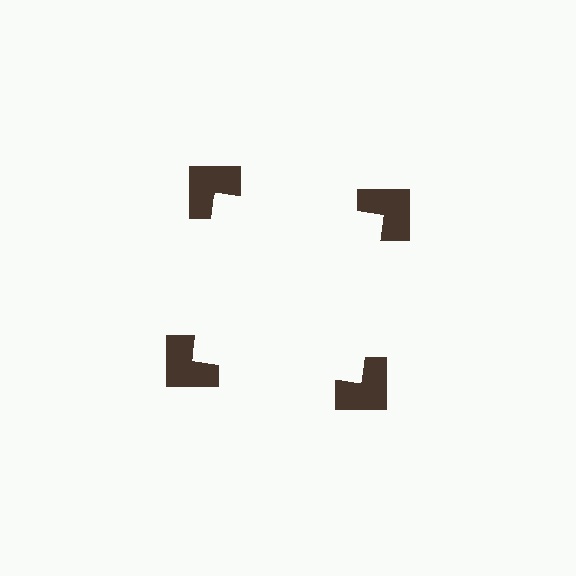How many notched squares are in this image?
There are 4 — one at each vertex of the illusory square.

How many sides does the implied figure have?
4 sides.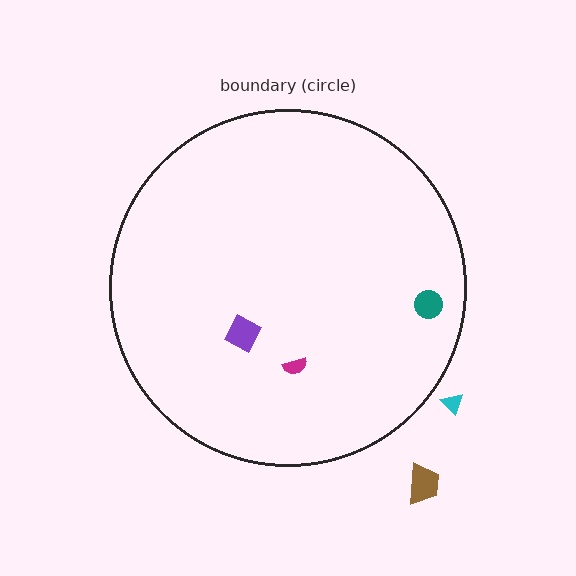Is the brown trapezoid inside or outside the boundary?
Outside.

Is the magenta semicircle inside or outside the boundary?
Inside.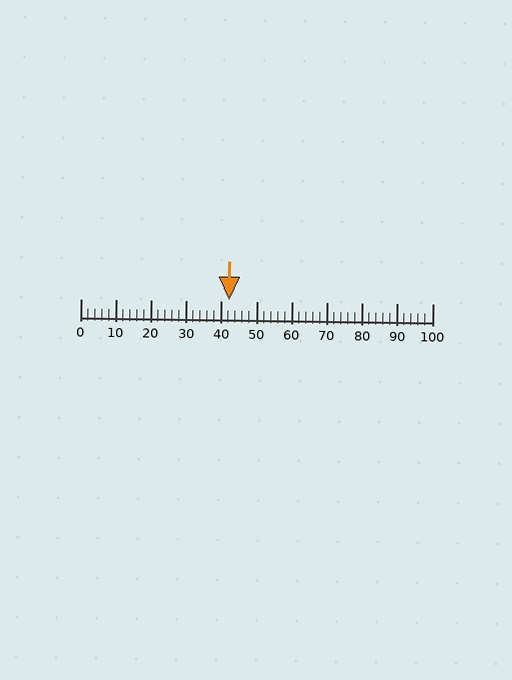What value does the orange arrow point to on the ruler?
The orange arrow points to approximately 42.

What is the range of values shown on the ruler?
The ruler shows values from 0 to 100.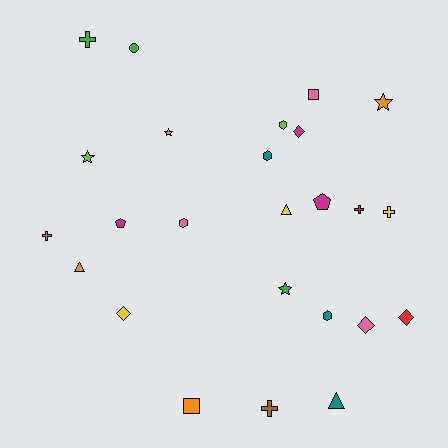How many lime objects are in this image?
There are 2 lime objects.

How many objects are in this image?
There are 25 objects.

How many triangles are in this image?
There are 3 triangles.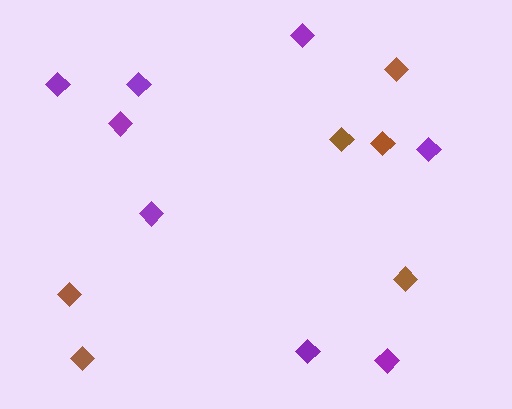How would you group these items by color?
There are 2 groups: one group of purple diamonds (8) and one group of brown diamonds (6).